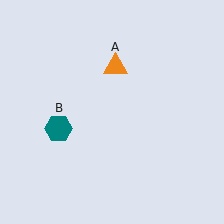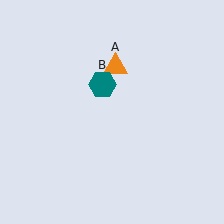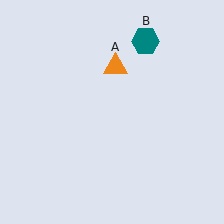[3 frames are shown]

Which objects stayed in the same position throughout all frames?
Orange triangle (object A) remained stationary.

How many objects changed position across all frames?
1 object changed position: teal hexagon (object B).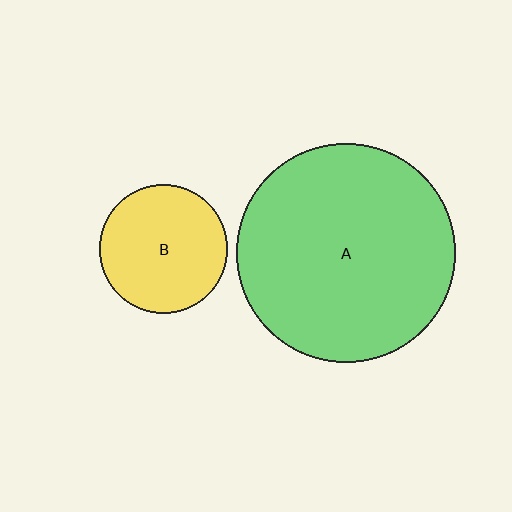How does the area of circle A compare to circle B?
Approximately 2.9 times.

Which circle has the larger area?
Circle A (green).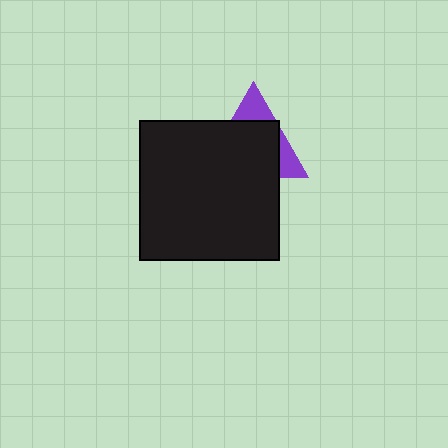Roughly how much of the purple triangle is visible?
A small part of it is visible (roughly 30%).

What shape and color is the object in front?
The object in front is a black square.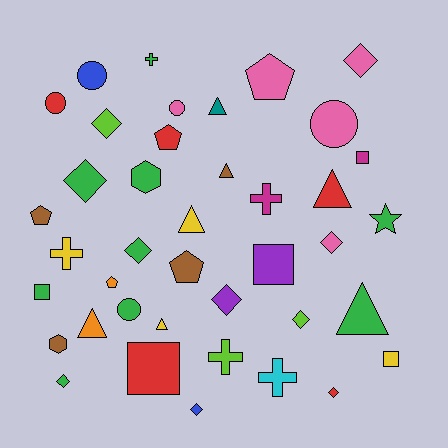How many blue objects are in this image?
There are 2 blue objects.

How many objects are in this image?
There are 40 objects.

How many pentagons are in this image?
There are 5 pentagons.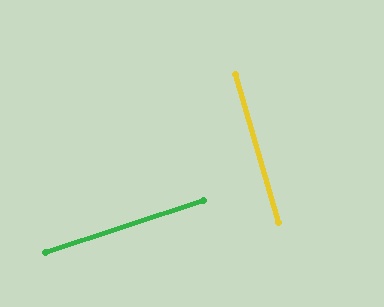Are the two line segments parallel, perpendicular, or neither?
Perpendicular — they meet at approximately 88°.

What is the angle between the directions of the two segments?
Approximately 88 degrees.